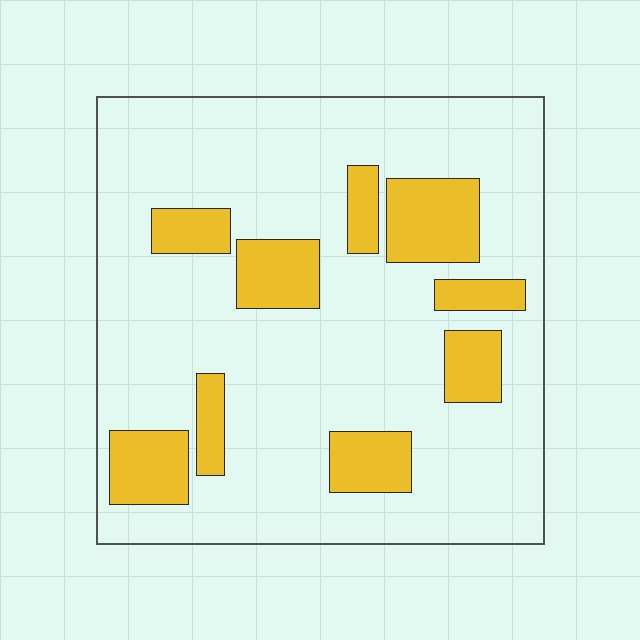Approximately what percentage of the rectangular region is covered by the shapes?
Approximately 20%.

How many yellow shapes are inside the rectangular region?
9.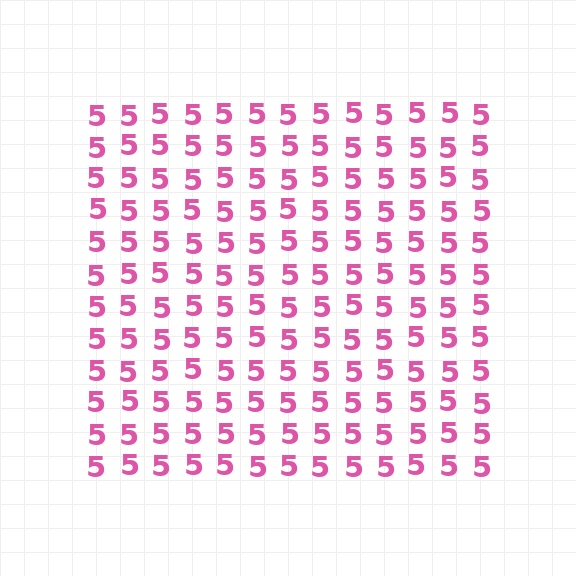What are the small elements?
The small elements are digit 5's.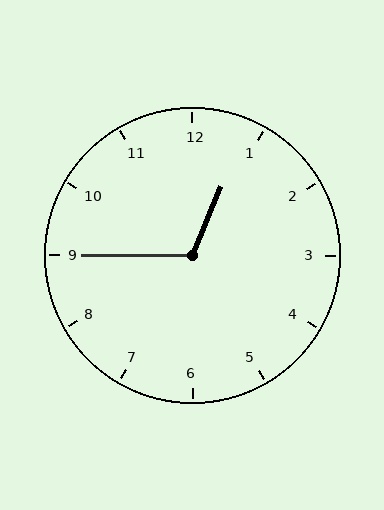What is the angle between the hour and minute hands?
Approximately 112 degrees.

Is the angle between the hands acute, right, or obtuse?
It is obtuse.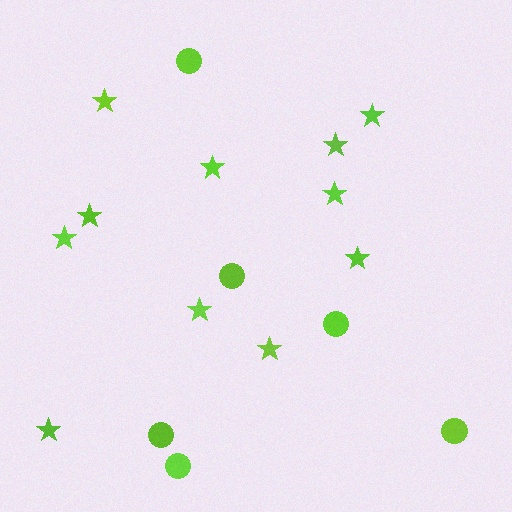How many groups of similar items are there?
There are 2 groups: one group of stars (11) and one group of circles (6).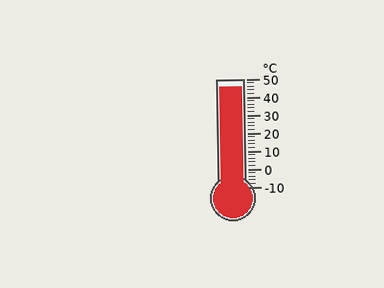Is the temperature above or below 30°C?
The temperature is above 30°C.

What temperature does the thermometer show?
The thermometer shows approximately 46°C.